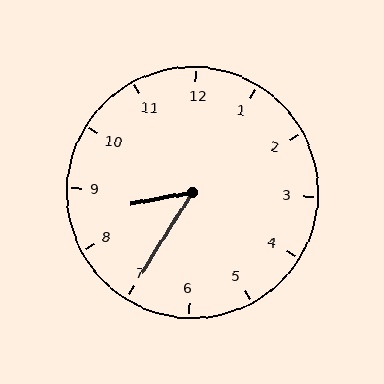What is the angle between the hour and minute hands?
Approximately 48 degrees.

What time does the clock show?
8:35.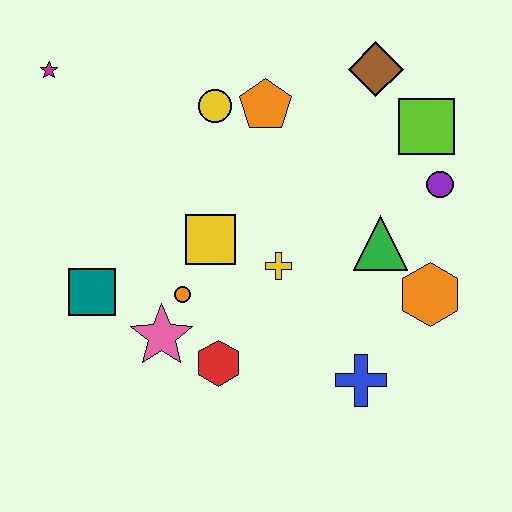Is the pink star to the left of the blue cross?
Yes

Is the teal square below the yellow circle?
Yes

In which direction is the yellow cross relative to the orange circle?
The yellow cross is to the right of the orange circle.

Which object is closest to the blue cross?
The orange hexagon is closest to the blue cross.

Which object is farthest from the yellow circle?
The blue cross is farthest from the yellow circle.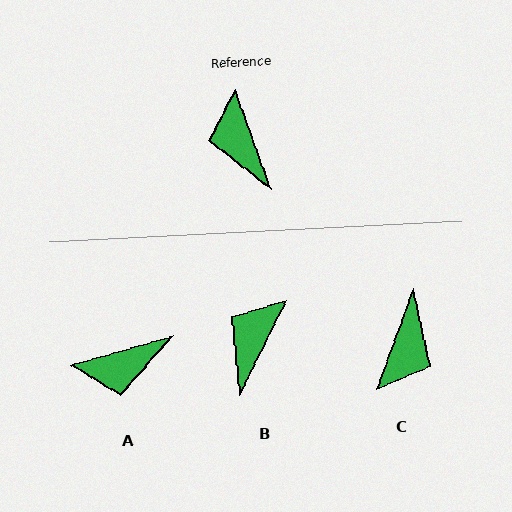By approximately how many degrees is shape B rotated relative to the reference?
Approximately 46 degrees clockwise.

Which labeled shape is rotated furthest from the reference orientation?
C, about 140 degrees away.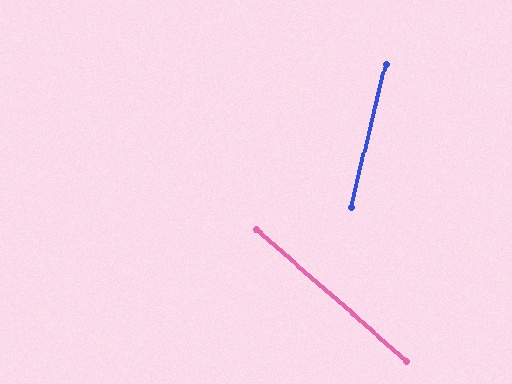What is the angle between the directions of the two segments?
Approximately 62 degrees.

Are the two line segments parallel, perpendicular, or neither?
Neither parallel nor perpendicular — they differ by about 62°.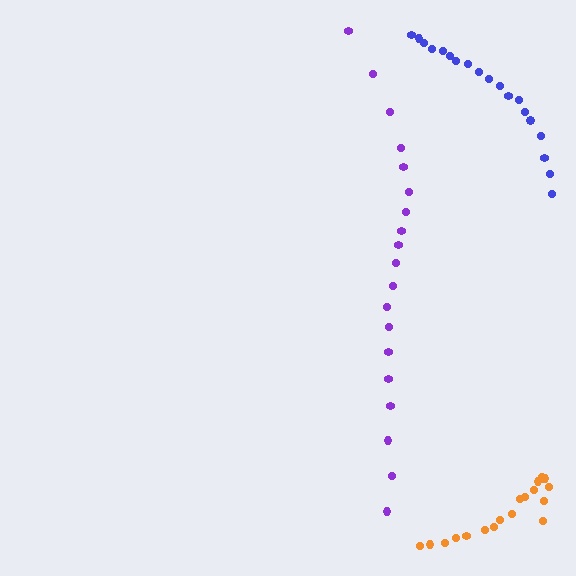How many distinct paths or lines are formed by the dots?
There are 3 distinct paths.